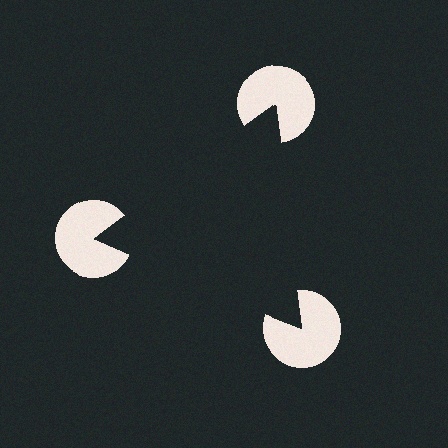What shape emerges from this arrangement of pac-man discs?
An illusory triangle — its edges are inferred from the aligned wedge cuts in the pac-man discs, not physically drawn.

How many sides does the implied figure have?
3 sides.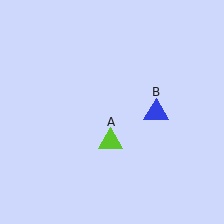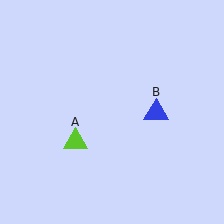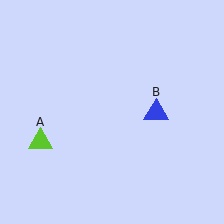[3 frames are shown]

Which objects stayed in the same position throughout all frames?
Blue triangle (object B) remained stationary.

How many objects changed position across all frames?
1 object changed position: lime triangle (object A).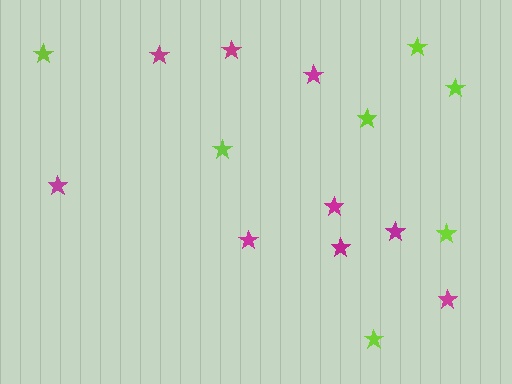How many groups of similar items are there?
There are 2 groups: one group of magenta stars (9) and one group of lime stars (7).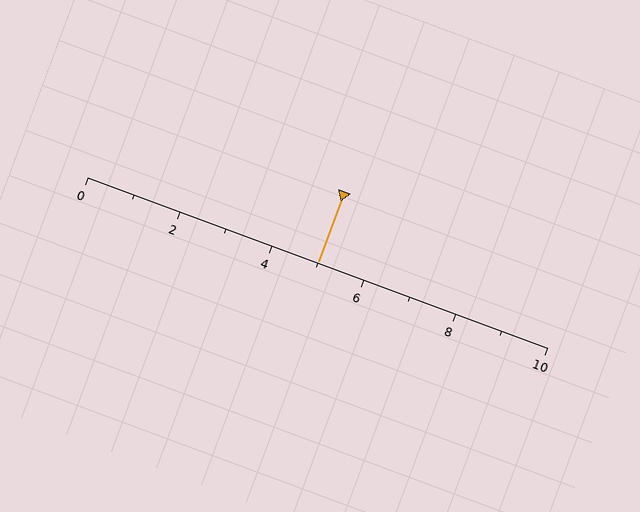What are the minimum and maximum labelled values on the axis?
The axis runs from 0 to 10.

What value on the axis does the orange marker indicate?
The marker indicates approximately 5.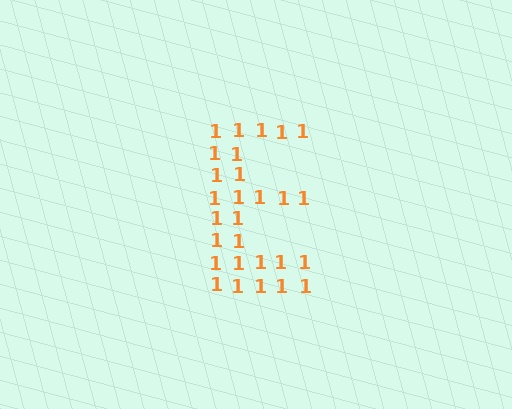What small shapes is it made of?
It is made of small digit 1's.